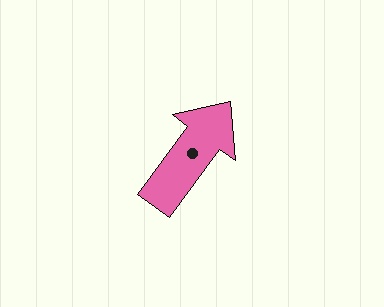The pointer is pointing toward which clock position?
Roughly 1 o'clock.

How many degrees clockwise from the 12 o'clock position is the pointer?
Approximately 36 degrees.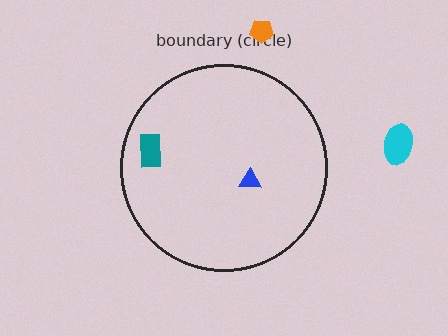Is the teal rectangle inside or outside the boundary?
Inside.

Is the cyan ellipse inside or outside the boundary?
Outside.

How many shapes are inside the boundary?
2 inside, 2 outside.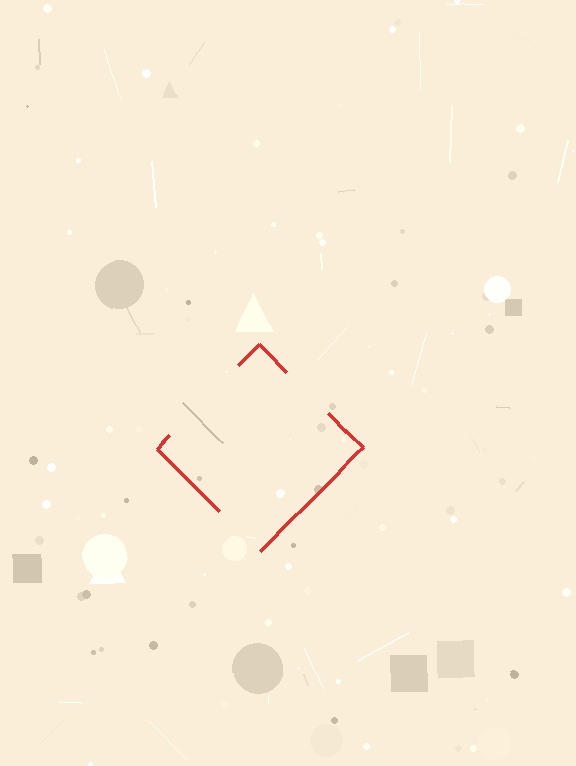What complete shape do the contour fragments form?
The contour fragments form a diamond.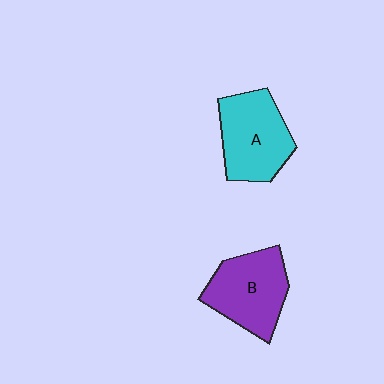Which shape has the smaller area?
Shape B (purple).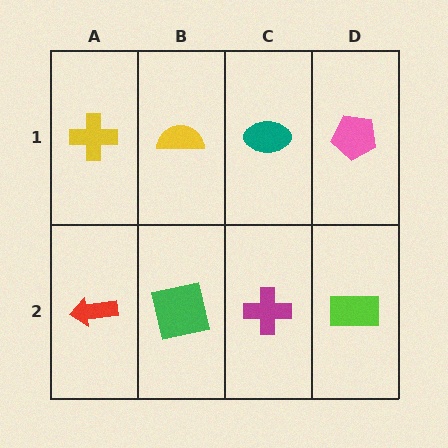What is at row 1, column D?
A pink pentagon.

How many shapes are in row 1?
4 shapes.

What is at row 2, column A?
A red arrow.